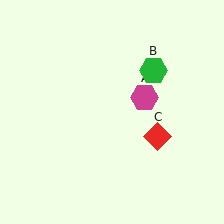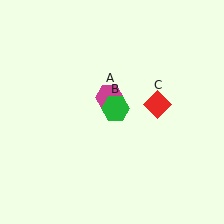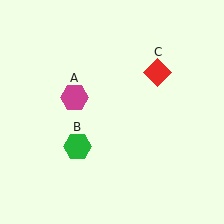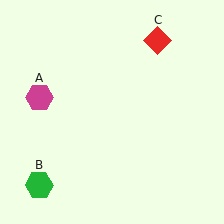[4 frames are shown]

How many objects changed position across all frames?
3 objects changed position: magenta hexagon (object A), green hexagon (object B), red diamond (object C).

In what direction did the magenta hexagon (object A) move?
The magenta hexagon (object A) moved left.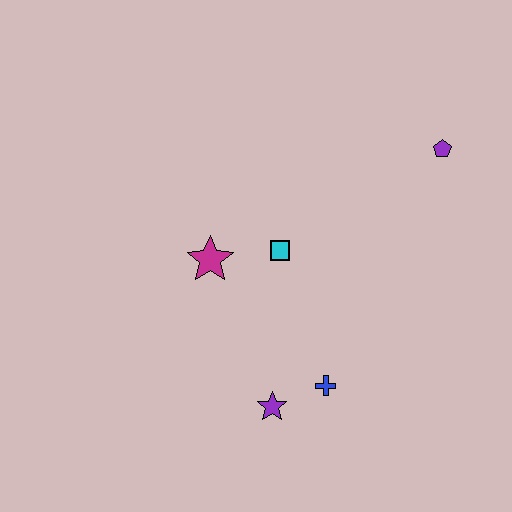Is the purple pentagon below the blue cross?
No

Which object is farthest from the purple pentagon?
The purple star is farthest from the purple pentagon.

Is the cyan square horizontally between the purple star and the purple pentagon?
Yes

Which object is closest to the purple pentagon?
The cyan square is closest to the purple pentagon.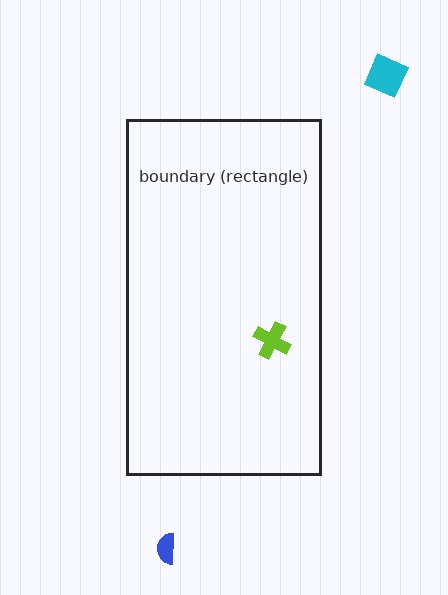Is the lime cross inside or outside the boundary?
Inside.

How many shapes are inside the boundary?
1 inside, 2 outside.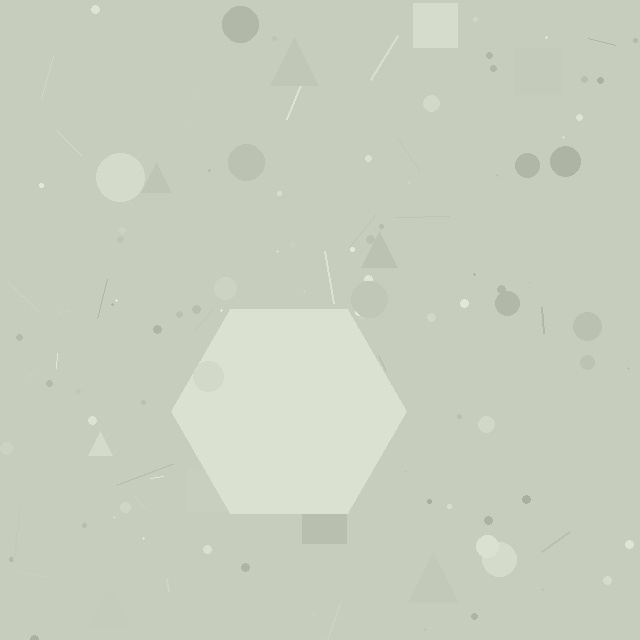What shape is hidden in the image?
A hexagon is hidden in the image.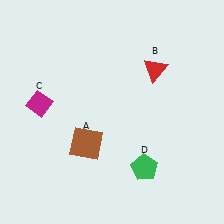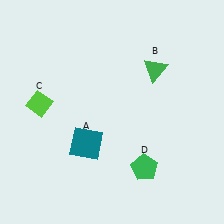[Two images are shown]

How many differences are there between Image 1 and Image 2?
There are 3 differences between the two images.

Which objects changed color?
A changed from brown to teal. B changed from red to green. C changed from magenta to lime.